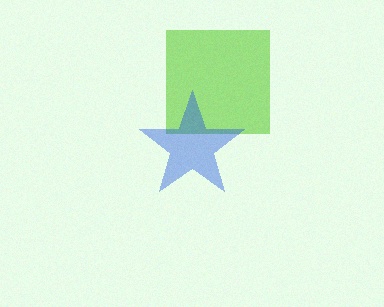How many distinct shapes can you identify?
There are 2 distinct shapes: a lime square, a blue star.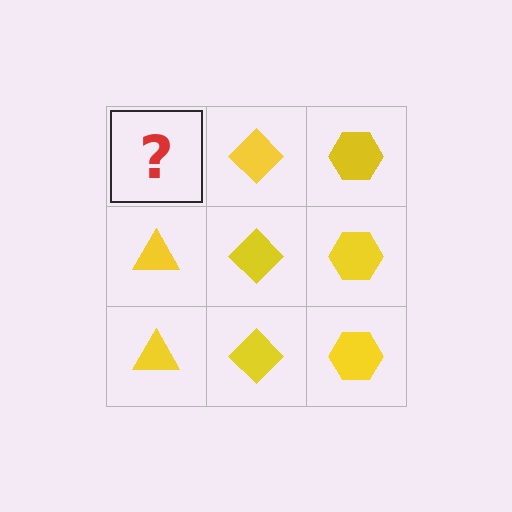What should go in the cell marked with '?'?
The missing cell should contain a yellow triangle.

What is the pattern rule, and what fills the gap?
The rule is that each column has a consistent shape. The gap should be filled with a yellow triangle.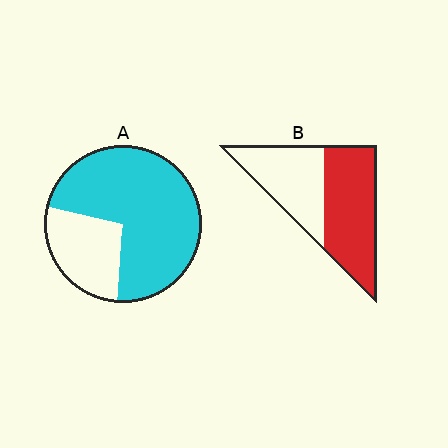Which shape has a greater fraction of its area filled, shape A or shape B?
Shape A.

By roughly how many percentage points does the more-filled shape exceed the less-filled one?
By roughly 15 percentage points (A over B).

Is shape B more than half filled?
Yes.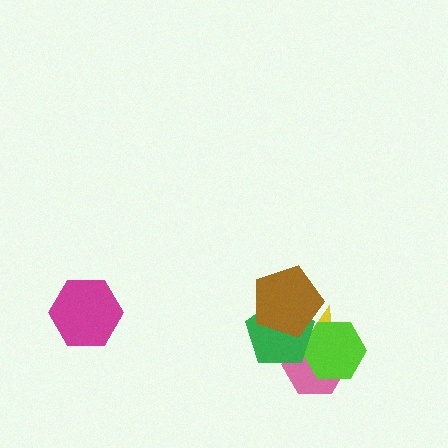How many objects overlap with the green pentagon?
4 objects overlap with the green pentagon.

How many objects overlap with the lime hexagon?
3 objects overlap with the lime hexagon.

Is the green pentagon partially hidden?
Yes, it is partially covered by another shape.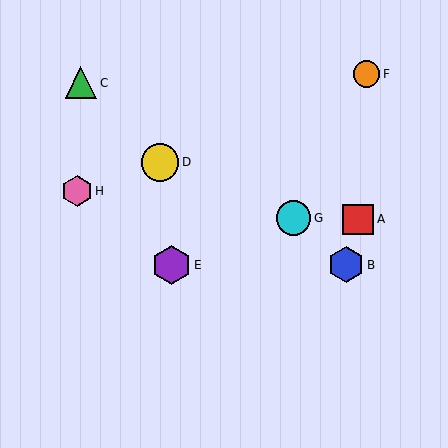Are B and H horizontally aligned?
No, B is at y≈265 and H is at y≈191.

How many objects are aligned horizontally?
2 objects (B, E) are aligned horizontally.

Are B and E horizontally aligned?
Yes, both are at y≈265.